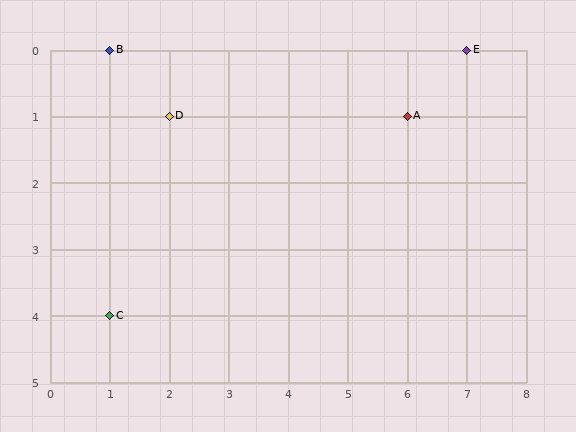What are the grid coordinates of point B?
Point B is at grid coordinates (1, 0).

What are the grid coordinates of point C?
Point C is at grid coordinates (1, 4).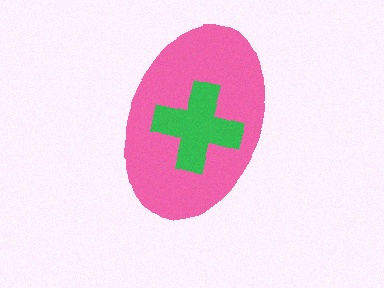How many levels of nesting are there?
2.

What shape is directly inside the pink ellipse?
The green cross.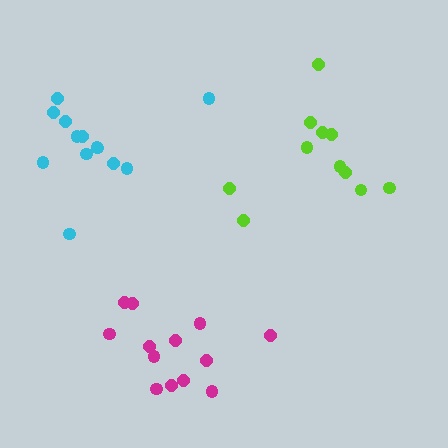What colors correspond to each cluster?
The clusters are colored: lime, cyan, magenta.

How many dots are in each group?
Group 1: 11 dots, Group 2: 13 dots, Group 3: 13 dots (37 total).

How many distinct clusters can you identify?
There are 3 distinct clusters.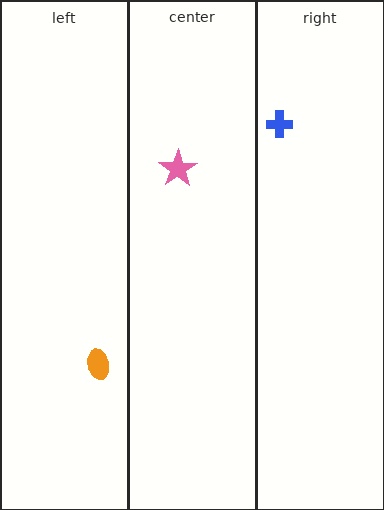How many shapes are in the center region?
1.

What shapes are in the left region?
The orange ellipse.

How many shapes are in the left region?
1.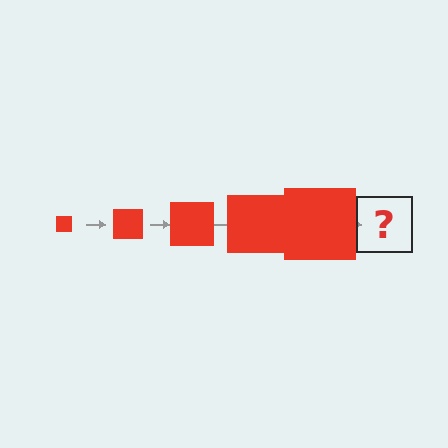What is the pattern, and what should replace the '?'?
The pattern is that the square gets progressively larger each step. The '?' should be a red square, larger than the previous one.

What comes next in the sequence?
The next element should be a red square, larger than the previous one.